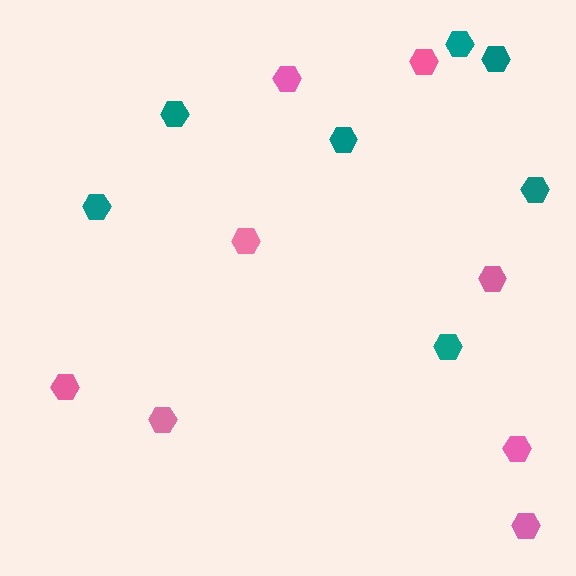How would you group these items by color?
There are 2 groups: one group of pink hexagons (8) and one group of teal hexagons (7).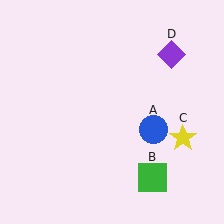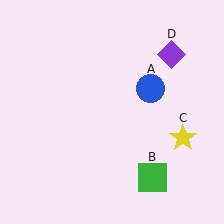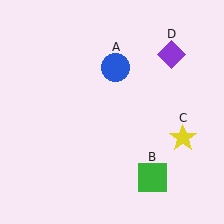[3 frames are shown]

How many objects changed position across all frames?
1 object changed position: blue circle (object A).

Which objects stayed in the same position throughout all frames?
Green square (object B) and yellow star (object C) and purple diamond (object D) remained stationary.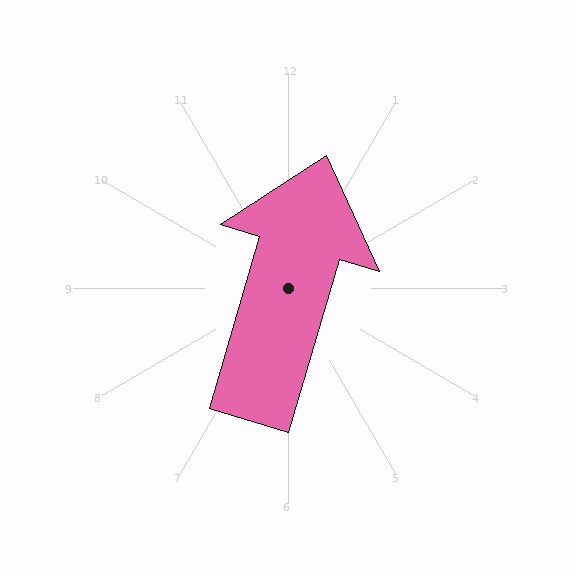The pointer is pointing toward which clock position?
Roughly 1 o'clock.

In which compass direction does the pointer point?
North.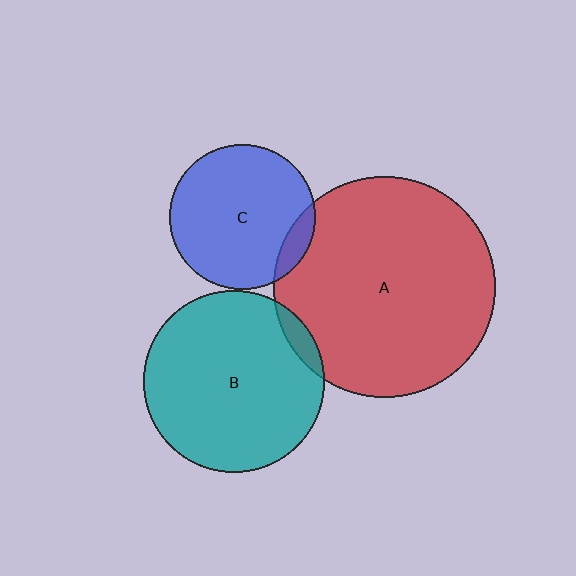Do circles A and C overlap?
Yes.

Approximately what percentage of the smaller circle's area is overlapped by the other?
Approximately 10%.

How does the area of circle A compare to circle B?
Approximately 1.5 times.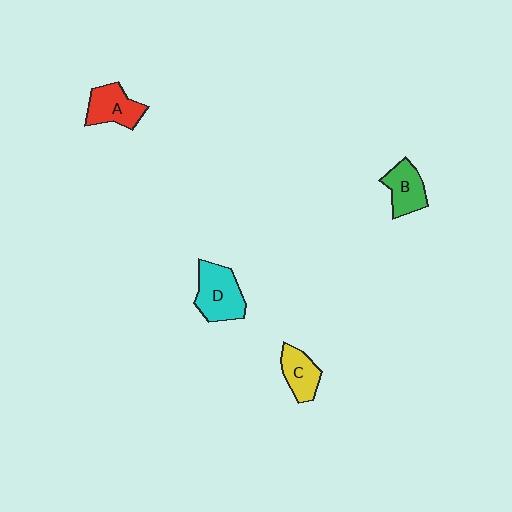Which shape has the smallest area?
Shape C (yellow).